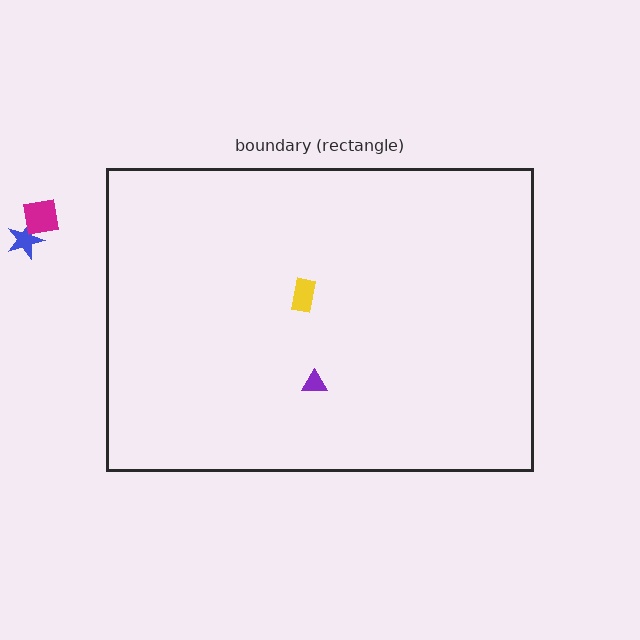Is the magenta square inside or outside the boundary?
Outside.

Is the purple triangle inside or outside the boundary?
Inside.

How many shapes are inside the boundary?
2 inside, 2 outside.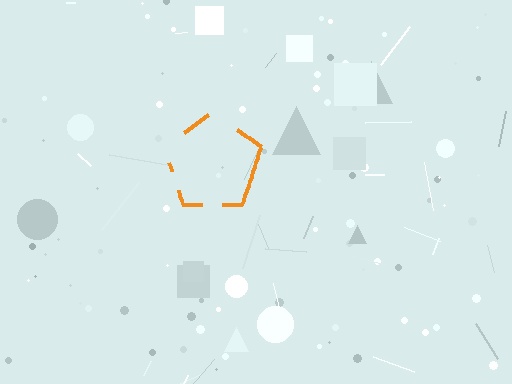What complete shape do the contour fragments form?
The contour fragments form a pentagon.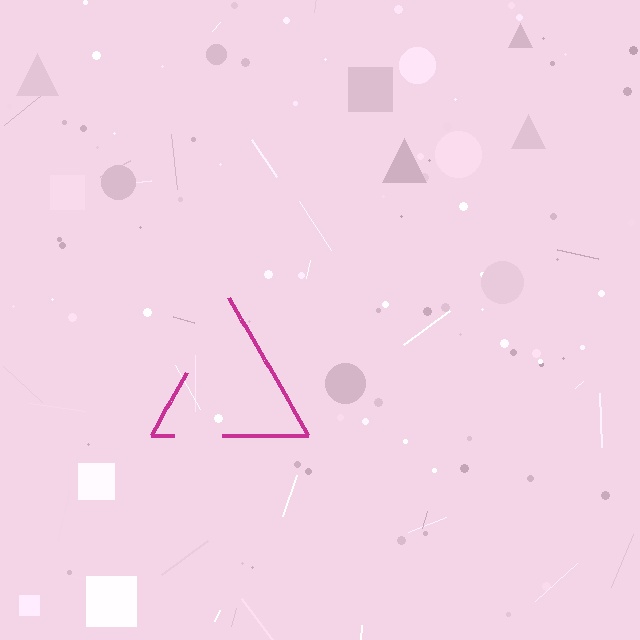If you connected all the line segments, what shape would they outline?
They would outline a triangle.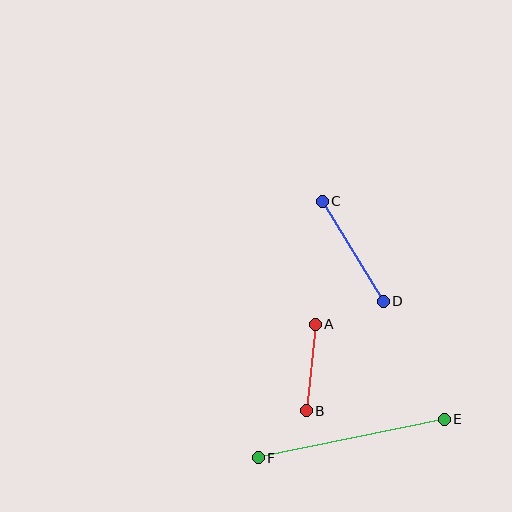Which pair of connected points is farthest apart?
Points E and F are farthest apart.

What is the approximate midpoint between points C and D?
The midpoint is at approximately (353, 251) pixels.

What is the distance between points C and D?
The distance is approximately 117 pixels.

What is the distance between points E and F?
The distance is approximately 190 pixels.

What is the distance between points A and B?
The distance is approximately 87 pixels.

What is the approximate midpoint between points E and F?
The midpoint is at approximately (351, 438) pixels.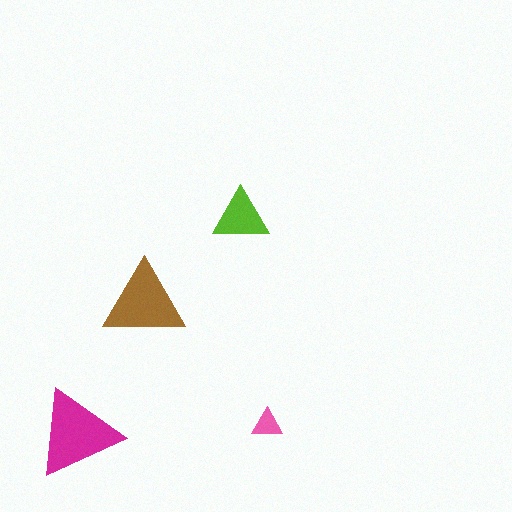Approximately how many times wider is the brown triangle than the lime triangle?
About 1.5 times wider.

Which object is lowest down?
The magenta triangle is bottommost.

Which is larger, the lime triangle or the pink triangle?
The lime one.